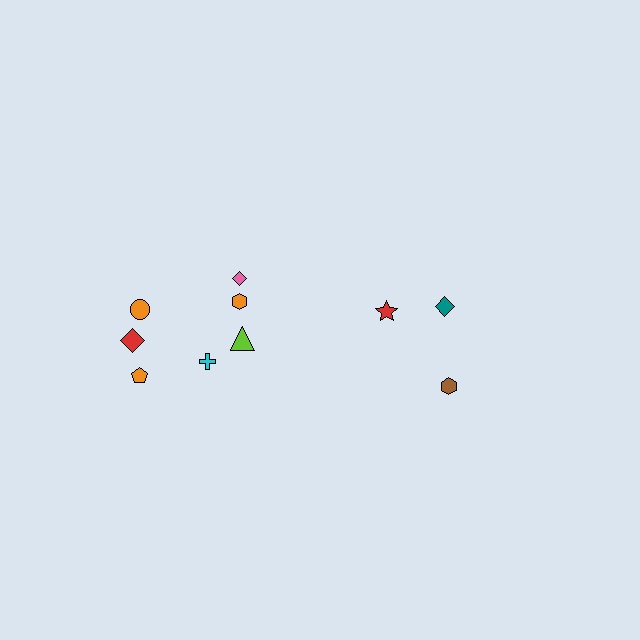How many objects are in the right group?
There are 3 objects.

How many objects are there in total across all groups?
There are 10 objects.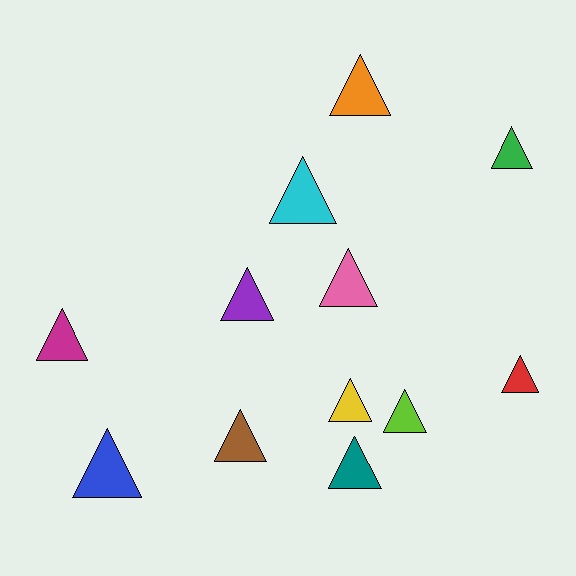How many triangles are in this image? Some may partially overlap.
There are 12 triangles.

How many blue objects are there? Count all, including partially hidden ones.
There is 1 blue object.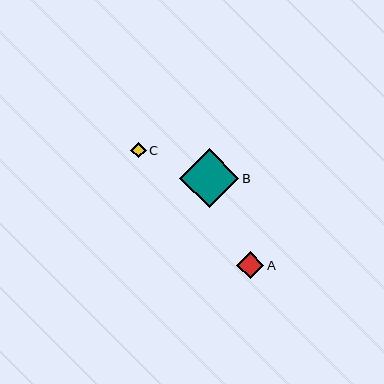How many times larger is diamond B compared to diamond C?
Diamond B is approximately 3.7 times the size of diamond C.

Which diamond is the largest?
Diamond B is the largest with a size of approximately 59 pixels.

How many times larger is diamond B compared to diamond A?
Diamond B is approximately 2.2 times the size of diamond A.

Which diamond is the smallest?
Diamond C is the smallest with a size of approximately 16 pixels.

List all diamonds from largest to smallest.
From largest to smallest: B, A, C.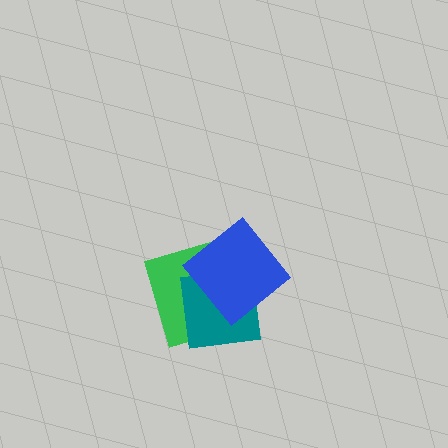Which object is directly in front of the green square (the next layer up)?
The teal square is directly in front of the green square.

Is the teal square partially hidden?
Yes, it is partially covered by another shape.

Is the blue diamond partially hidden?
No, no other shape covers it.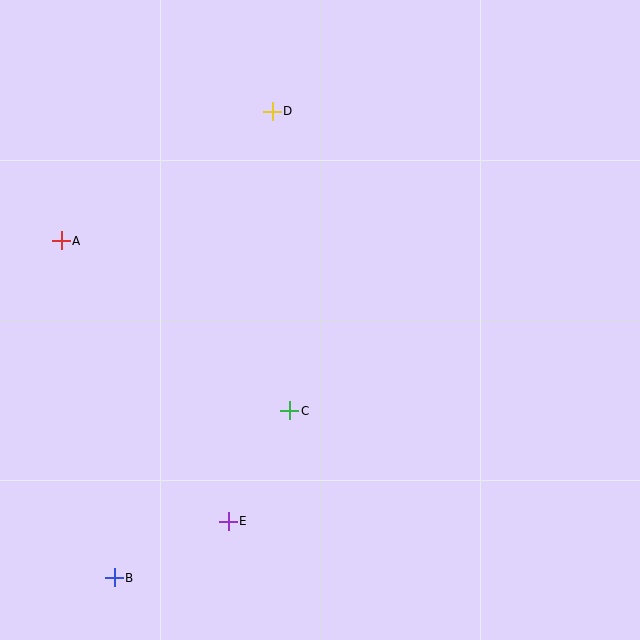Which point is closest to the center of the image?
Point C at (290, 411) is closest to the center.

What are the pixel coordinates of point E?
Point E is at (228, 521).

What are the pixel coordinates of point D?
Point D is at (272, 111).